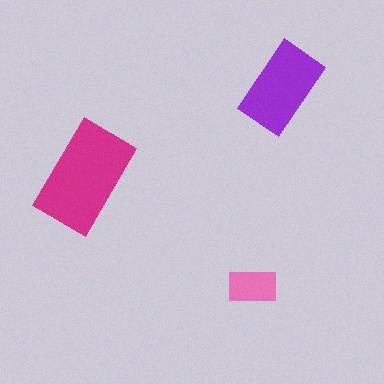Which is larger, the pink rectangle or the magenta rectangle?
The magenta one.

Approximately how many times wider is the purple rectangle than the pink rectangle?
About 2 times wider.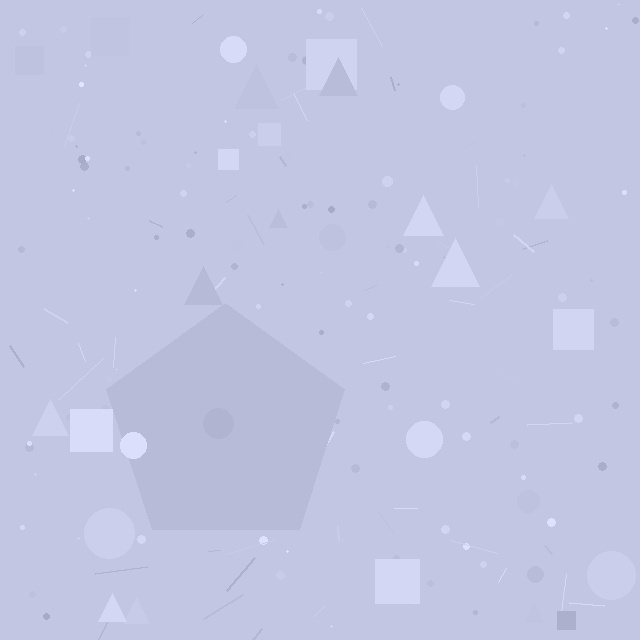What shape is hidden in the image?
A pentagon is hidden in the image.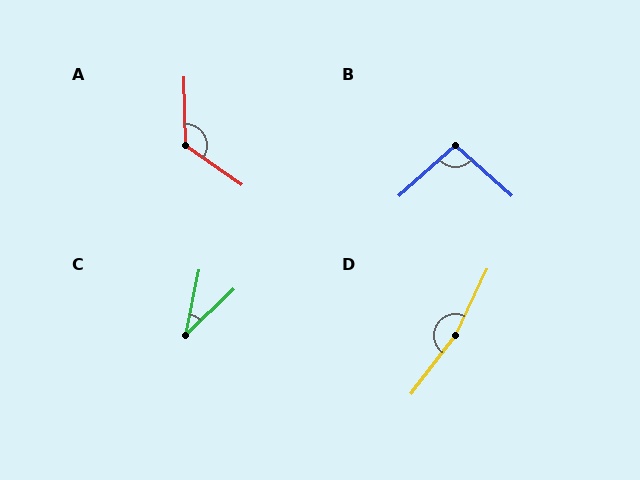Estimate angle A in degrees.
Approximately 126 degrees.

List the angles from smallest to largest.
C (35°), B (97°), A (126°), D (168°).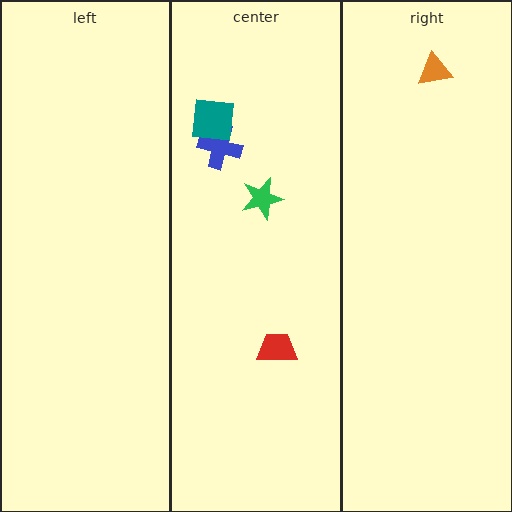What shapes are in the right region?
The orange triangle.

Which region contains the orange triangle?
The right region.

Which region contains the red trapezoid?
The center region.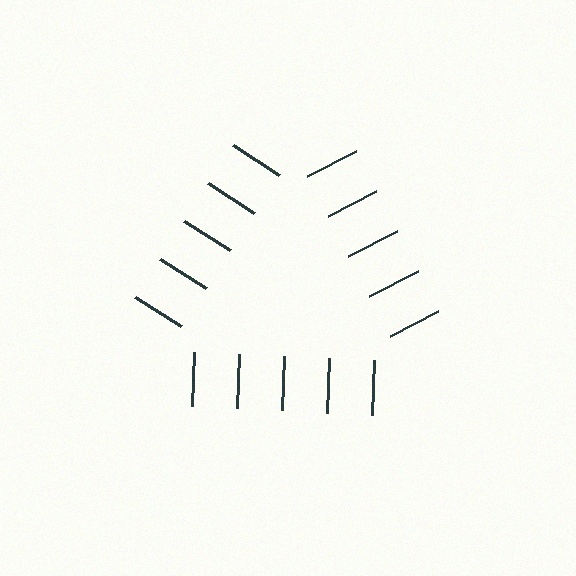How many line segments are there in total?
15 — 5 along each of the 3 edges.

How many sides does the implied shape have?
3 sides — the line-ends trace a triangle.